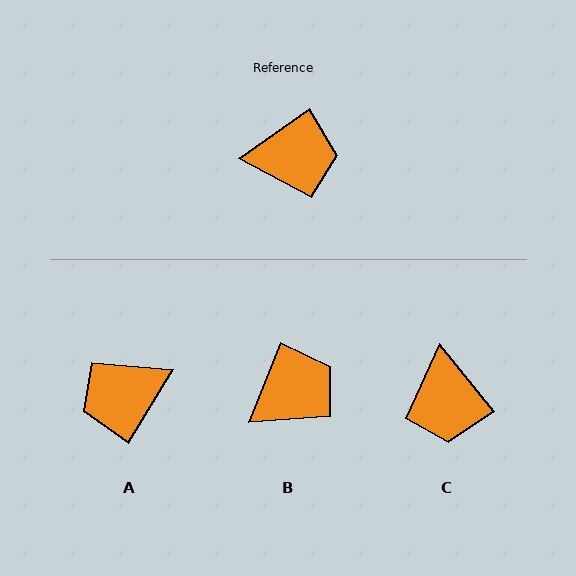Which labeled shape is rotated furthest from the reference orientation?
A, about 157 degrees away.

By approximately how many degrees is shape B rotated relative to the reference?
Approximately 33 degrees counter-clockwise.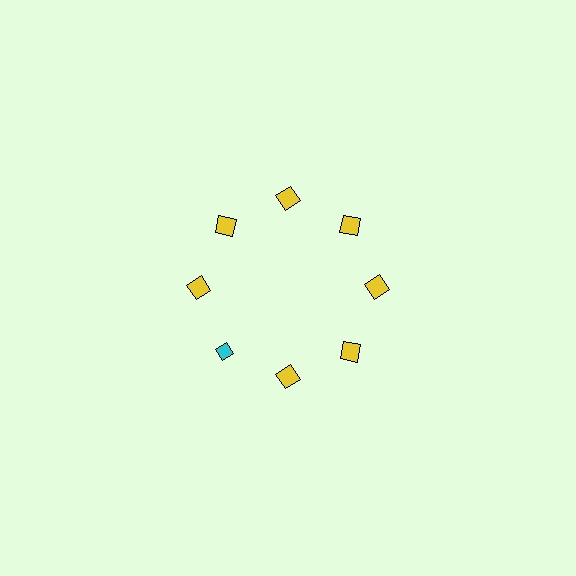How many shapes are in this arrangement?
There are 8 shapes arranged in a ring pattern.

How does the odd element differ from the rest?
It differs in both color (cyan instead of yellow) and shape (diamond instead of square).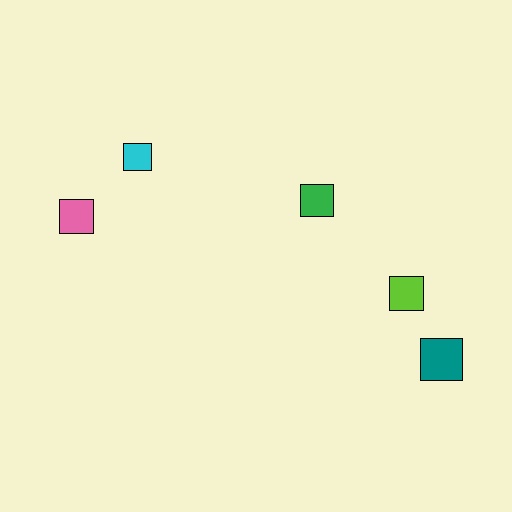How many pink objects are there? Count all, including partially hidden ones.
There is 1 pink object.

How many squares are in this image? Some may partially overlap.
There are 5 squares.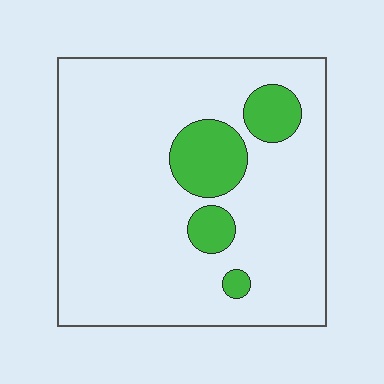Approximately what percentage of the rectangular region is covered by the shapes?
Approximately 15%.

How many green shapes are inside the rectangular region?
4.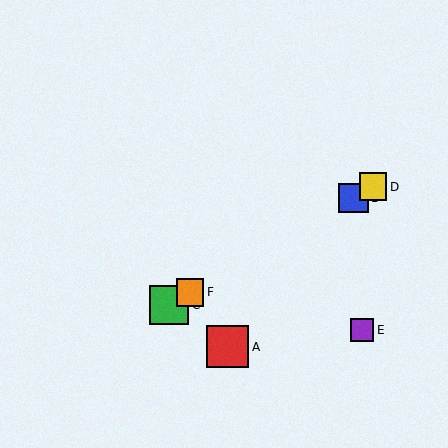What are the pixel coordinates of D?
Object D is at (373, 187).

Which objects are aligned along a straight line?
Objects B, C, D, F are aligned along a straight line.